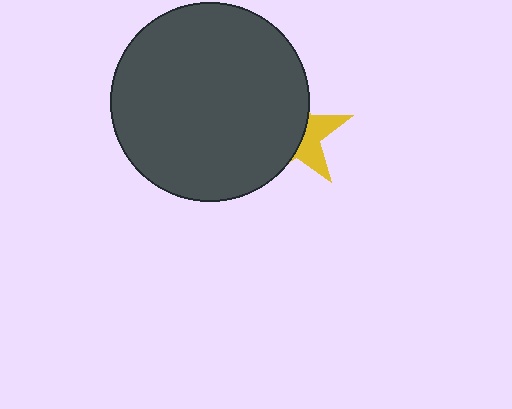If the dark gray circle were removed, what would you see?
You would see the complete yellow star.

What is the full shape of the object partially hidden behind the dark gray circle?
The partially hidden object is a yellow star.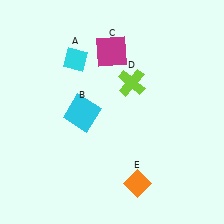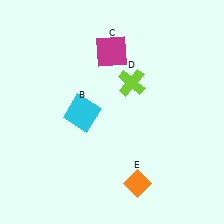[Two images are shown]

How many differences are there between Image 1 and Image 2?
There is 1 difference between the two images.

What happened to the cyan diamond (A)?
The cyan diamond (A) was removed in Image 2. It was in the top-left area of Image 1.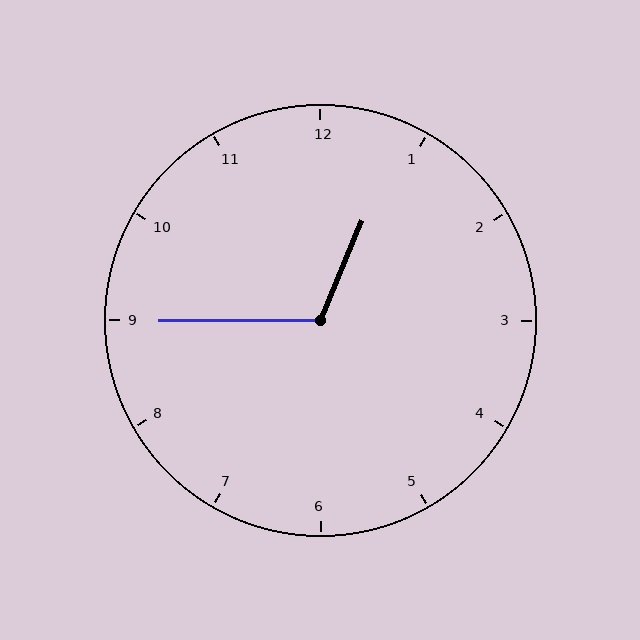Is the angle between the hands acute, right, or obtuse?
It is obtuse.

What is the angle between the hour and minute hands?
Approximately 112 degrees.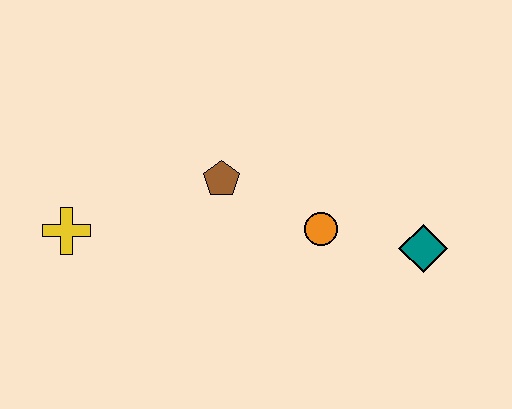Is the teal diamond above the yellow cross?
No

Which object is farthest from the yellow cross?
The teal diamond is farthest from the yellow cross.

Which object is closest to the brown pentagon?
The orange circle is closest to the brown pentagon.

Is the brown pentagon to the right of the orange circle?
No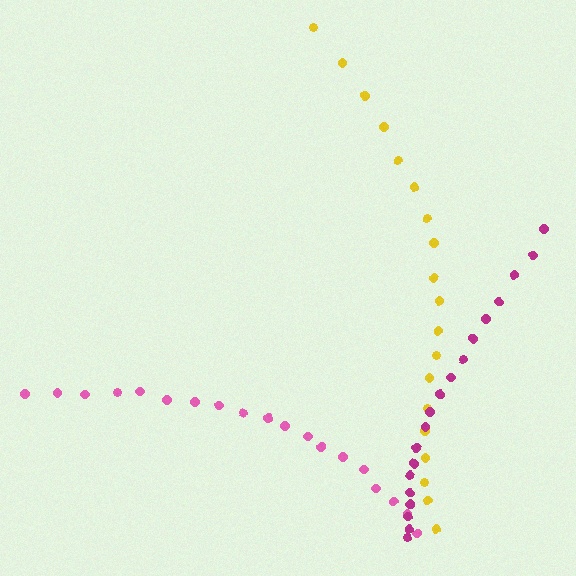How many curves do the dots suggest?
There are 3 distinct paths.